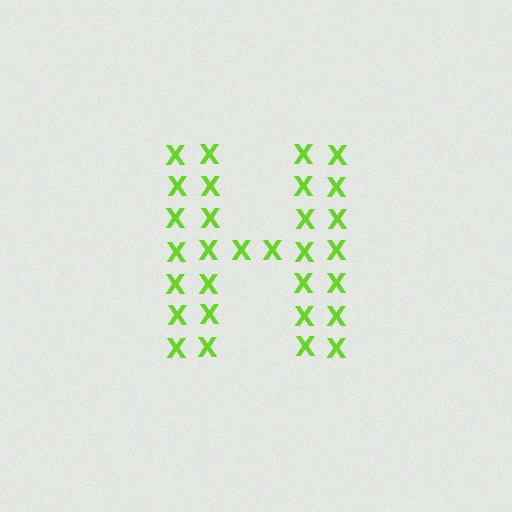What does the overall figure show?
The overall figure shows the letter H.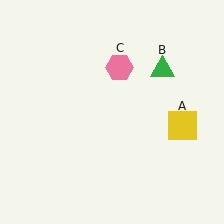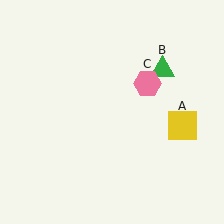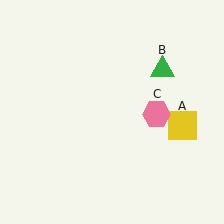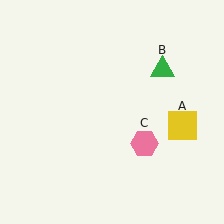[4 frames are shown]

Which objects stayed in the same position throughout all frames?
Yellow square (object A) and green triangle (object B) remained stationary.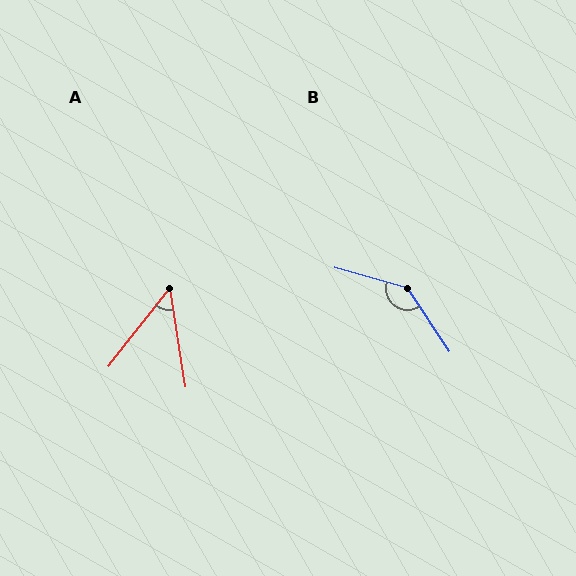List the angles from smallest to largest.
A (47°), B (140°).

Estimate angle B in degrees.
Approximately 140 degrees.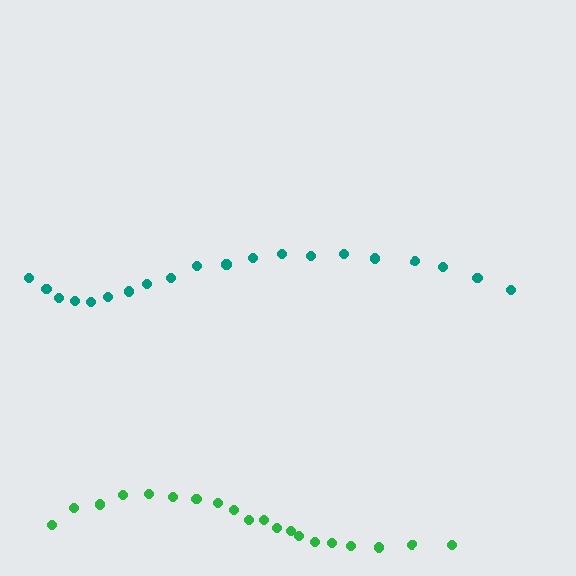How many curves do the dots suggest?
There are 2 distinct paths.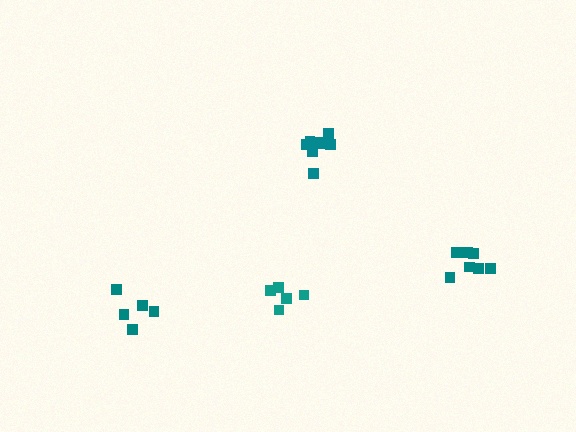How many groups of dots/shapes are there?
There are 4 groups.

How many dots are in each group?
Group 1: 5 dots, Group 2: 10 dots, Group 3: 5 dots, Group 4: 7 dots (27 total).